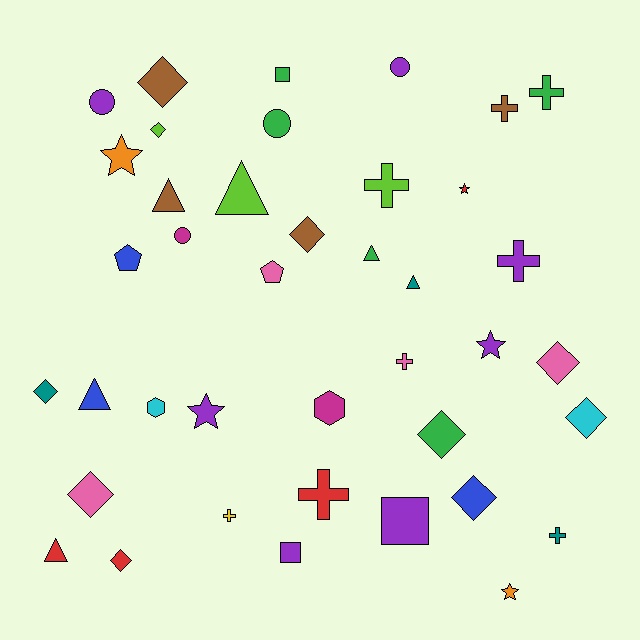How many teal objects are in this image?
There are 3 teal objects.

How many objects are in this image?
There are 40 objects.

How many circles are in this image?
There are 4 circles.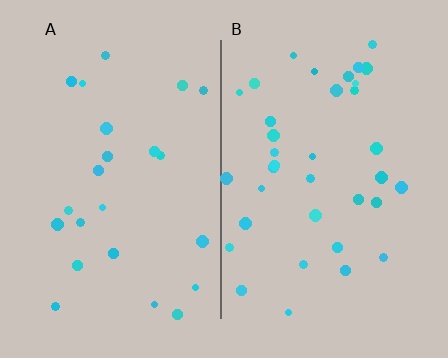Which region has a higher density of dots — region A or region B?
B (the right).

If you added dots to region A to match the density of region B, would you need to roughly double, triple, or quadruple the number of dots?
Approximately double.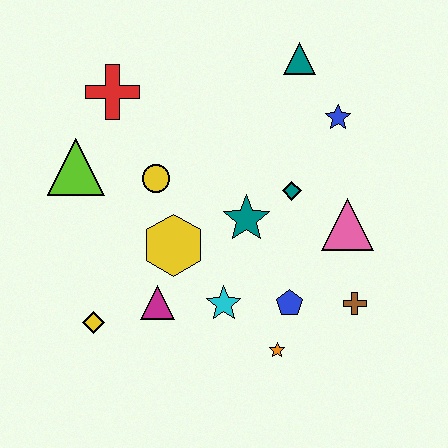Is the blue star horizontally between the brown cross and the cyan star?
Yes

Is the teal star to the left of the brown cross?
Yes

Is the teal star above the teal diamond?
No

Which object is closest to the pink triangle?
The teal diamond is closest to the pink triangle.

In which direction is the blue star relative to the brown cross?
The blue star is above the brown cross.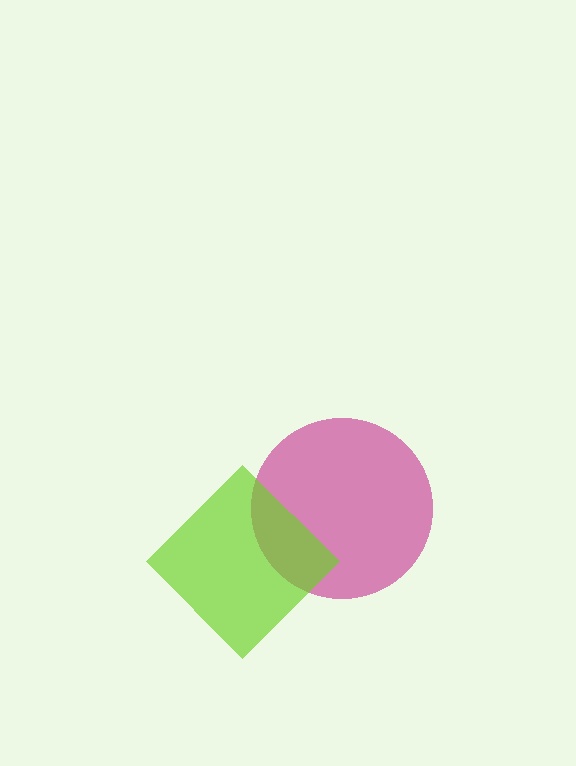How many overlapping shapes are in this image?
There are 2 overlapping shapes in the image.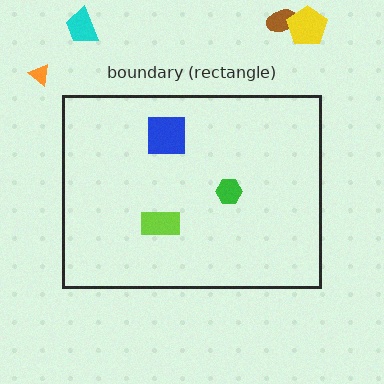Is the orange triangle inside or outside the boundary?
Outside.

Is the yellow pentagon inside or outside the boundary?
Outside.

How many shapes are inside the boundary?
3 inside, 4 outside.